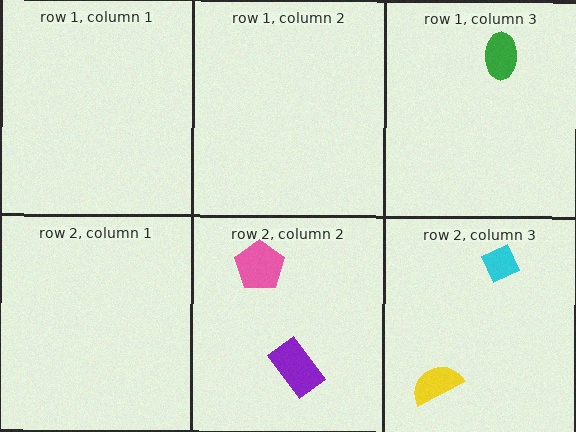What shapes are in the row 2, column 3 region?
The yellow semicircle, the cyan diamond.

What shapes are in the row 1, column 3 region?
The green ellipse.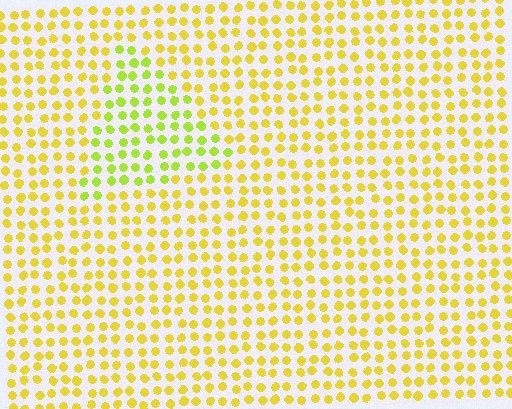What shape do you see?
I see a triangle.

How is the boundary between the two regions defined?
The boundary is defined purely by a slight shift in hue (about 28 degrees). Spacing, size, and orientation are identical on both sides.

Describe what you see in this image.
The image is filled with small yellow elements in a uniform arrangement. A triangle-shaped region is visible where the elements are tinted to a slightly different hue, forming a subtle color boundary.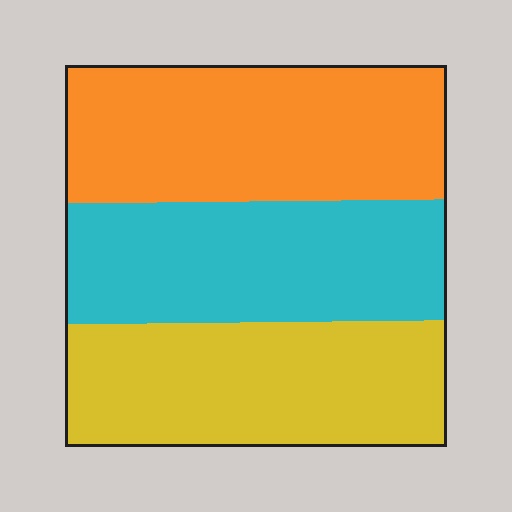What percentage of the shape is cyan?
Cyan covers about 30% of the shape.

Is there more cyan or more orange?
Orange.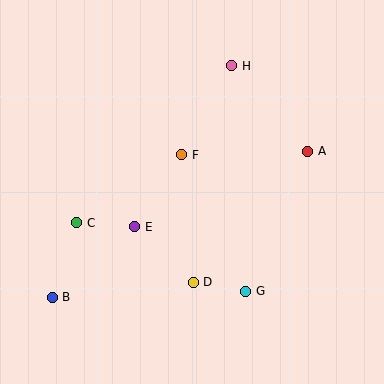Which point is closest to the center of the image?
Point F at (182, 155) is closest to the center.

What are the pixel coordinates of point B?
Point B is at (52, 297).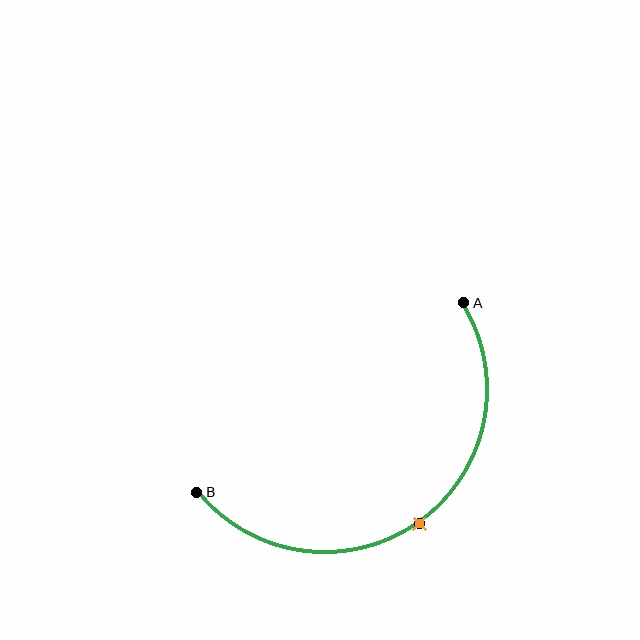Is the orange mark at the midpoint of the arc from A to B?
Yes. The orange mark lies on the arc at equal arc-length from both A and B — it is the arc midpoint.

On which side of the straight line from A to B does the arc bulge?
The arc bulges below and to the right of the straight line connecting A and B.